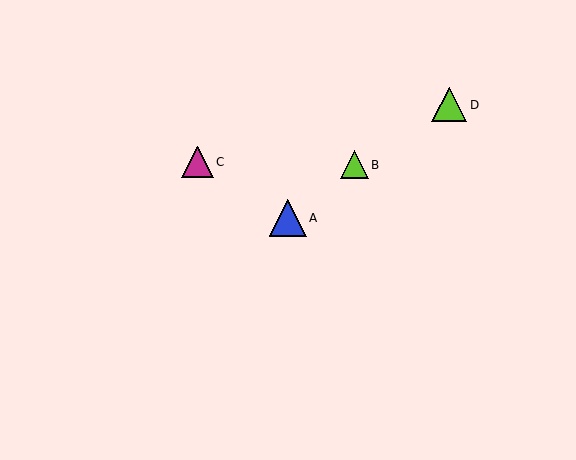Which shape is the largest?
The blue triangle (labeled A) is the largest.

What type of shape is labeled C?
Shape C is a magenta triangle.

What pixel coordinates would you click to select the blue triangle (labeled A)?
Click at (288, 218) to select the blue triangle A.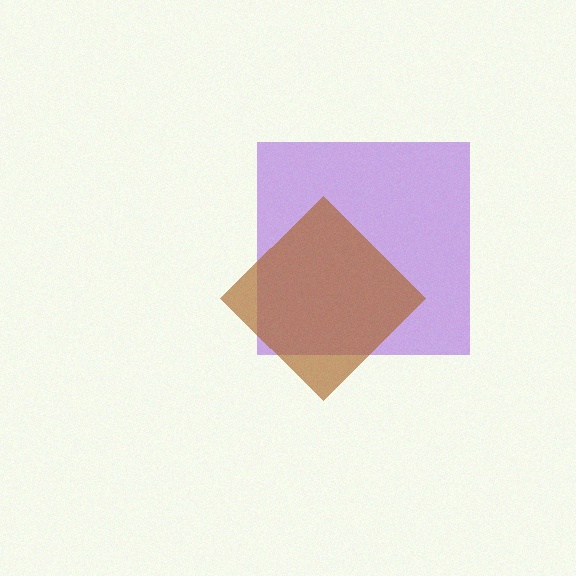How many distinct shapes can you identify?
There are 2 distinct shapes: a purple square, a brown diamond.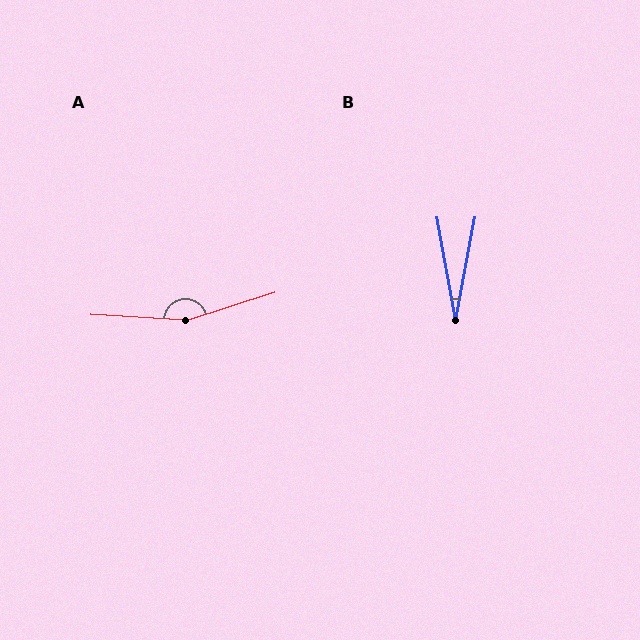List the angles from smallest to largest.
B (21°), A (159°).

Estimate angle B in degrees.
Approximately 21 degrees.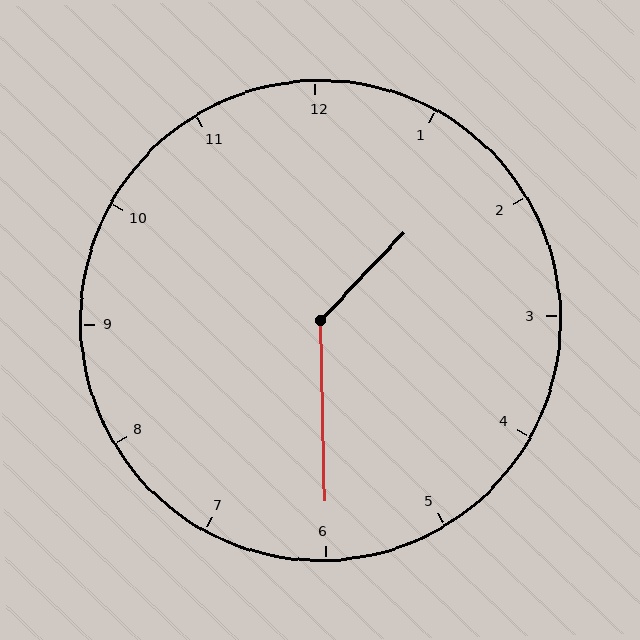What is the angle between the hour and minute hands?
Approximately 135 degrees.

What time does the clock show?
1:30.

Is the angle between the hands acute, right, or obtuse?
It is obtuse.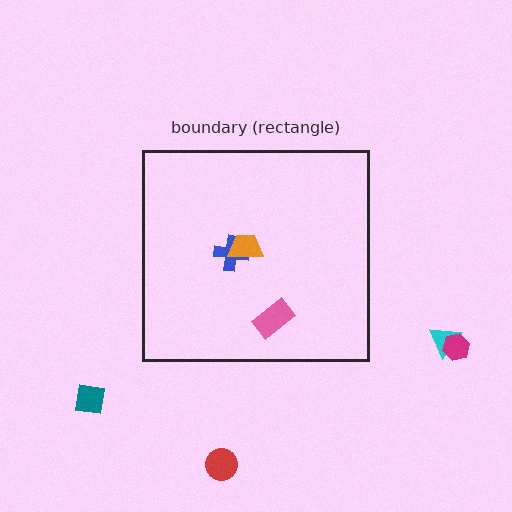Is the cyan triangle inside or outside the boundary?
Outside.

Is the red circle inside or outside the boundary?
Outside.